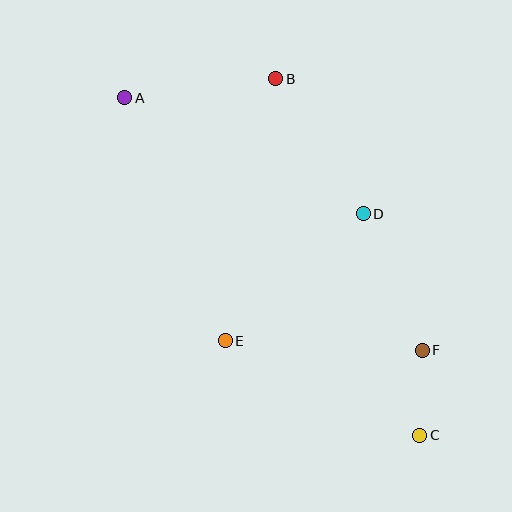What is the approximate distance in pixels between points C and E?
The distance between C and E is approximately 216 pixels.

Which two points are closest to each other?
Points C and F are closest to each other.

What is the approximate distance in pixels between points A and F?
The distance between A and F is approximately 390 pixels.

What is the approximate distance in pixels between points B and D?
The distance between B and D is approximately 161 pixels.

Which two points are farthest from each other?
Points A and C are farthest from each other.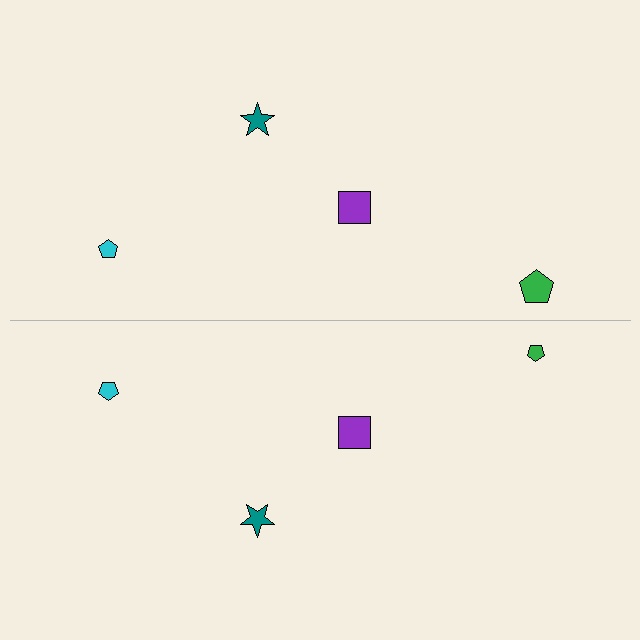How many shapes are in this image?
There are 8 shapes in this image.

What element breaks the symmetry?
The green pentagon on the bottom side has a different size than its mirror counterpart.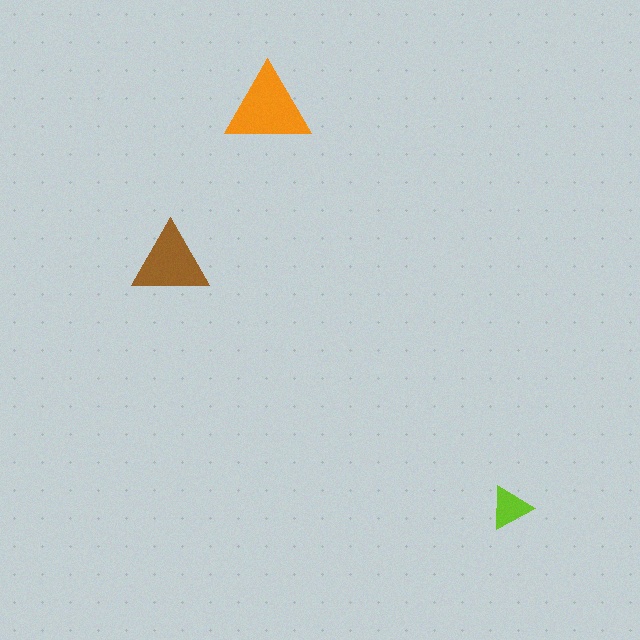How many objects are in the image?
There are 3 objects in the image.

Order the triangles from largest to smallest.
the orange one, the brown one, the lime one.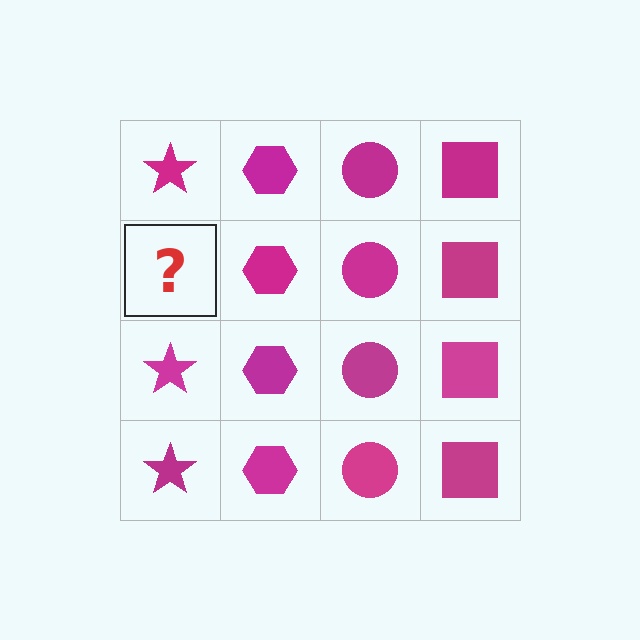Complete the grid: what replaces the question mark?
The question mark should be replaced with a magenta star.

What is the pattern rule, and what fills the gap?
The rule is that each column has a consistent shape. The gap should be filled with a magenta star.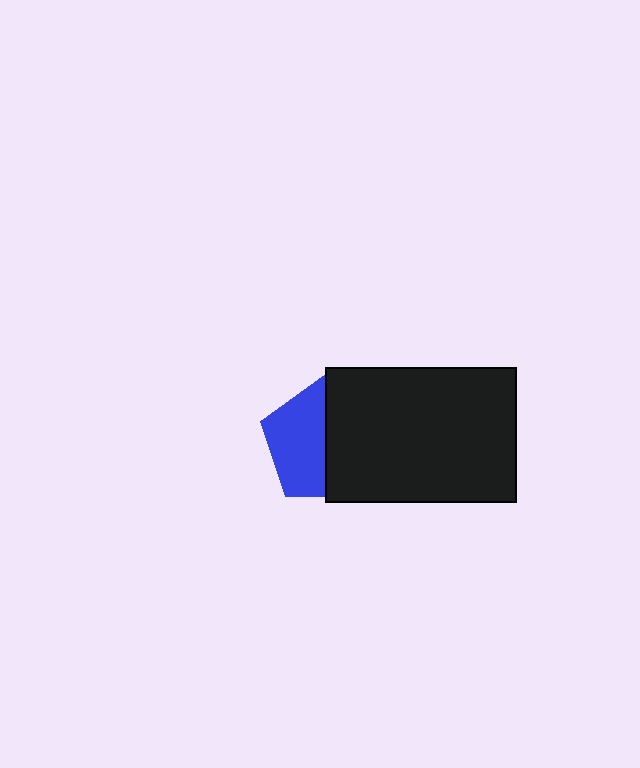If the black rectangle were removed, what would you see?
You would see the complete blue pentagon.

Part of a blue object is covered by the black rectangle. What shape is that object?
It is a pentagon.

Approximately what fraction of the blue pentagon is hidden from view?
Roughly 49% of the blue pentagon is hidden behind the black rectangle.